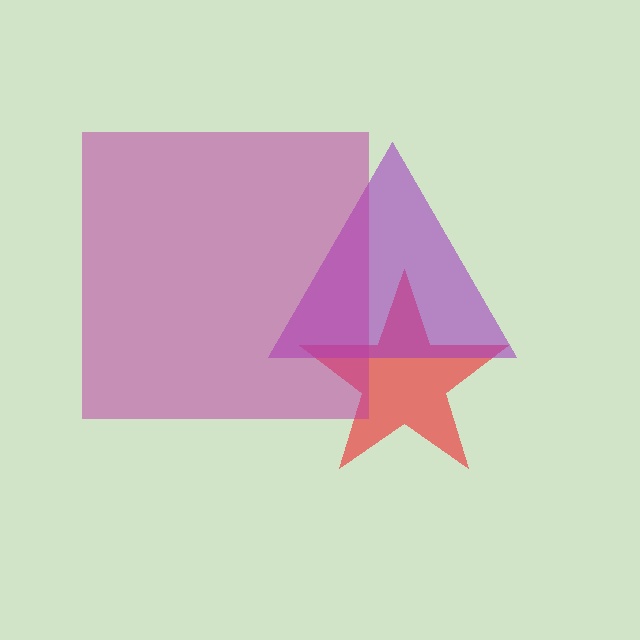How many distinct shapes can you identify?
There are 3 distinct shapes: a red star, a purple triangle, a magenta square.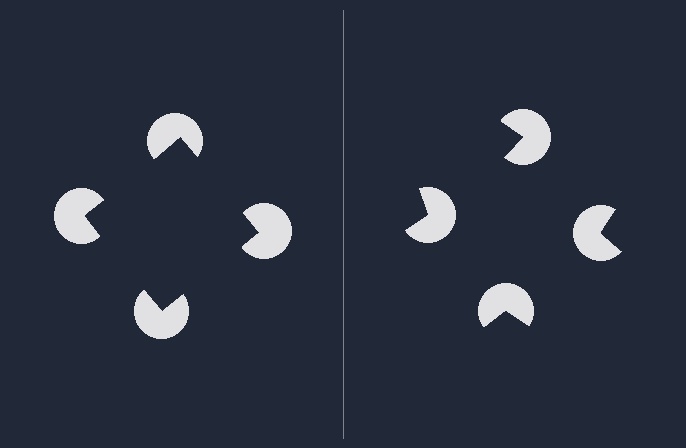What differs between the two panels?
The pac-man discs are positioned identically on both sides; only the wedge orientations differ. On the left they align to a square; on the right they are misaligned.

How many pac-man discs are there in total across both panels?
8 — 4 on each side.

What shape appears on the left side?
An illusory square.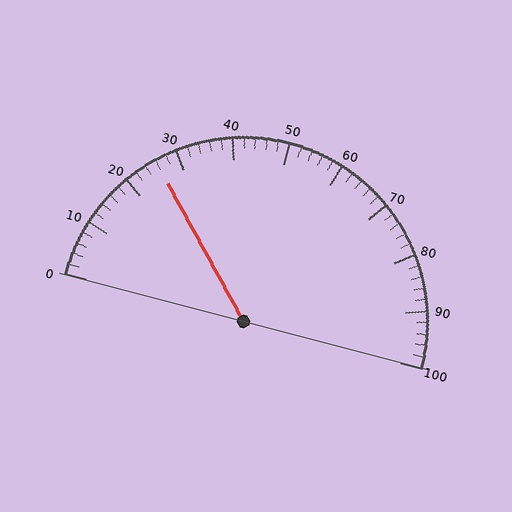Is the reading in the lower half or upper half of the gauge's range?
The reading is in the lower half of the range (0 to 100).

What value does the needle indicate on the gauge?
The needle indicates approximately 26.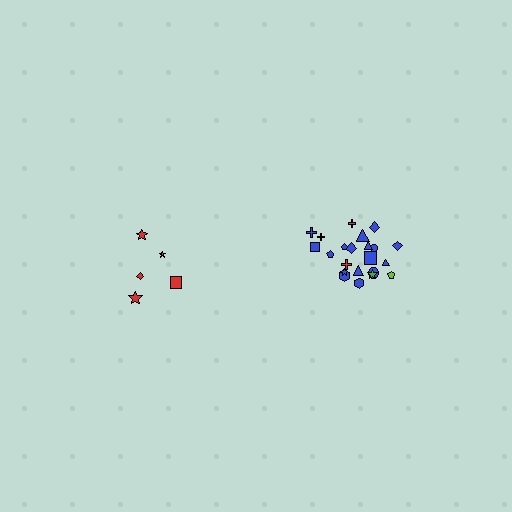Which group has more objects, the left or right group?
The right group.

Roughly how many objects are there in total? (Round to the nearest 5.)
Roughly 25 objects in total.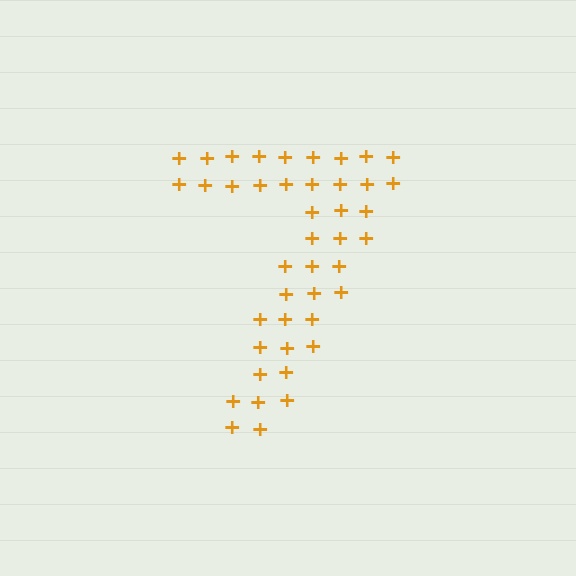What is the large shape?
The large shape is the digit 7.